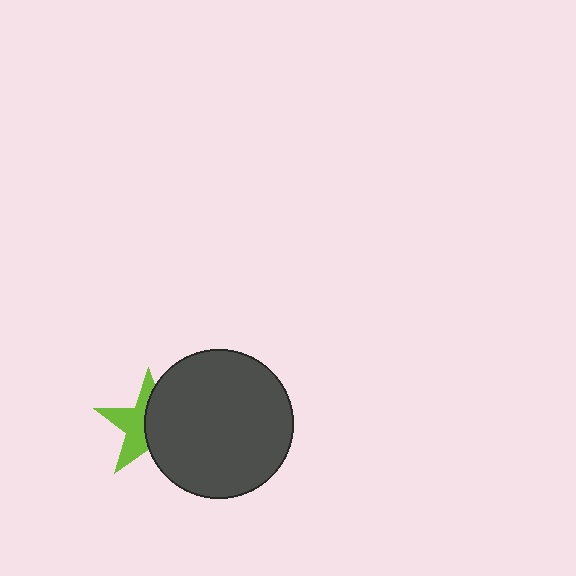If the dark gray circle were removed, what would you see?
You would see the complete lime star.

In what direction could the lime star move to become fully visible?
The lime star could move left. That would shift it out from behind the dark gray circle entirely.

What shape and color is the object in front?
The object in front is a dark gray circle.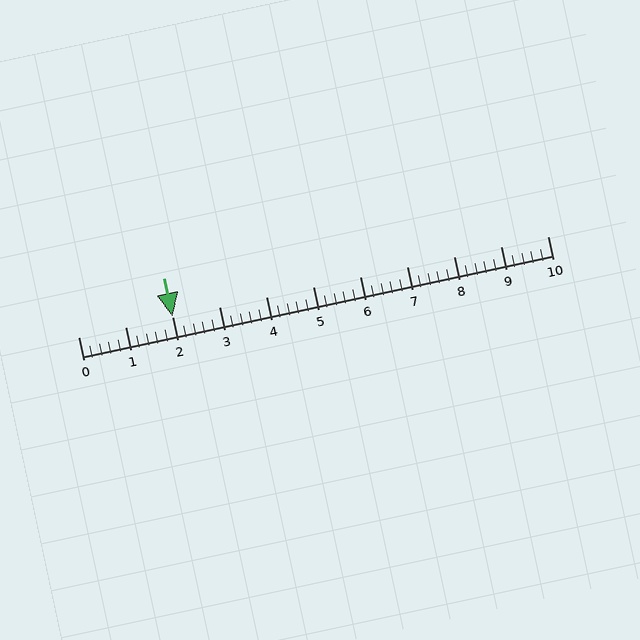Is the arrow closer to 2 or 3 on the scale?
The arrow is closer to 2.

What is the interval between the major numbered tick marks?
The major tick marks are spaced 1 units apart.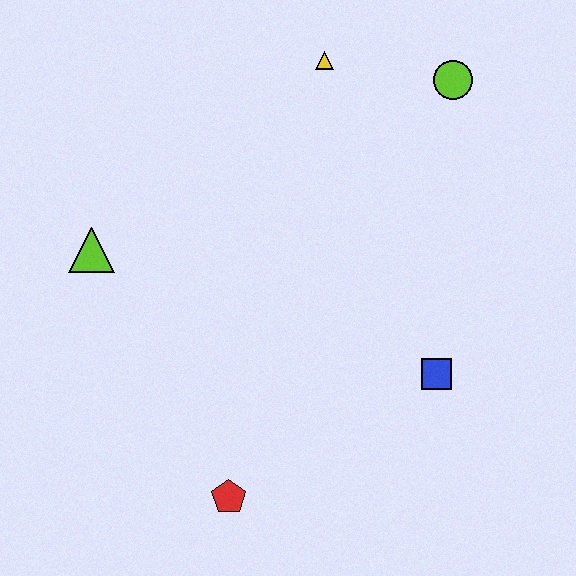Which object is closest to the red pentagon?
The blue square is closest to the red pentagon.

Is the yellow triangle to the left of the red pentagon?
No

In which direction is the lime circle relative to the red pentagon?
The lime circle is above the red pentagon.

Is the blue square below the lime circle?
Yes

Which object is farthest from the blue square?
The lime triangle is farthest from the blue square.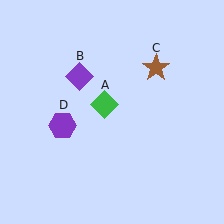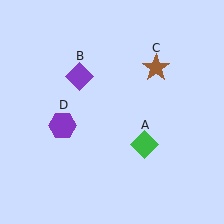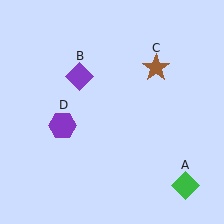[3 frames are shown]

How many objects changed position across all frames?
1 object changed position: green diamond (object A).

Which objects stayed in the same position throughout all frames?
Purple diamond (object B) and brown star (object C) and purple hexagon (object D) remained stationary.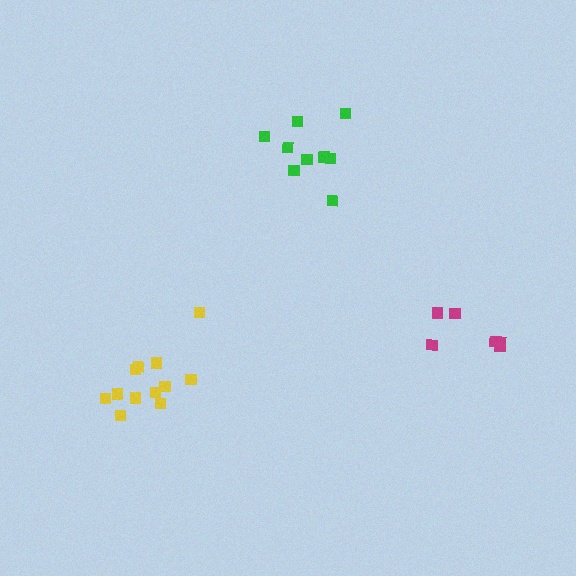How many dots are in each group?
Group 1: 6 dots, Group 2: 10 dots, Group 3: 12 dots (28 total).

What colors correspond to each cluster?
The clusters are colored: magenta, green, yellow.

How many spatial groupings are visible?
There are 3 spatial groupings.